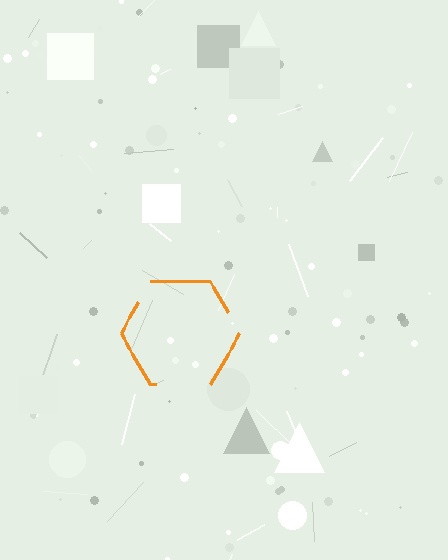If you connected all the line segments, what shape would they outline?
They would outline a hexagon.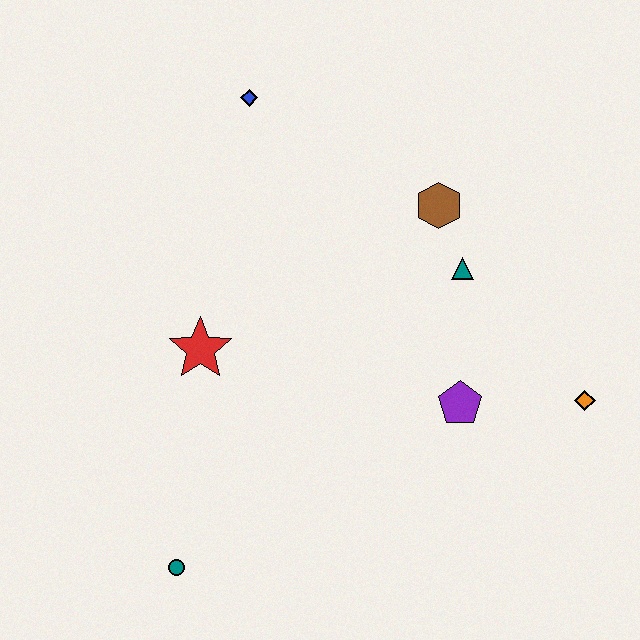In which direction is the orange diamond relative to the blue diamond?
The orange diamond is to the right of the blue diamond.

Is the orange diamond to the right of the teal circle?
Yes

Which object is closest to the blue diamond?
The brown hexagon is closest to the blue diamond.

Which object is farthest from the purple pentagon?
The blue diamond is farthest from the purple pentagon.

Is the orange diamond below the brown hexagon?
Yes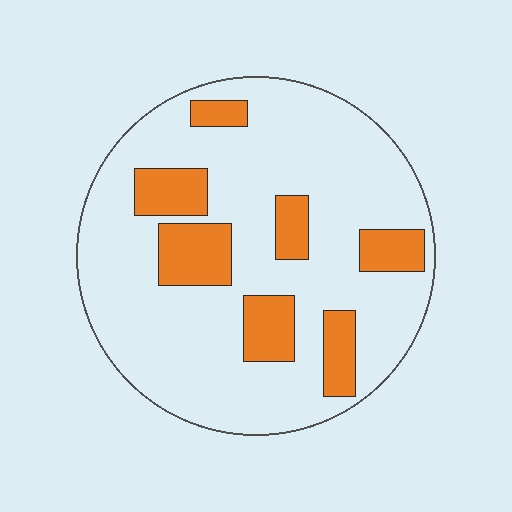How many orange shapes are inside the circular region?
7.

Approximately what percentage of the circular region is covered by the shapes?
Approximately 20%.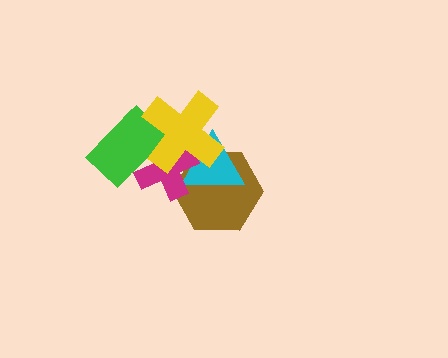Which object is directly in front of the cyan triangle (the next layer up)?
The magenta cross is directly in front of the cyan triangle.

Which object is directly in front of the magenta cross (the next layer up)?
The green rectangle is directly in front of the magenta cross.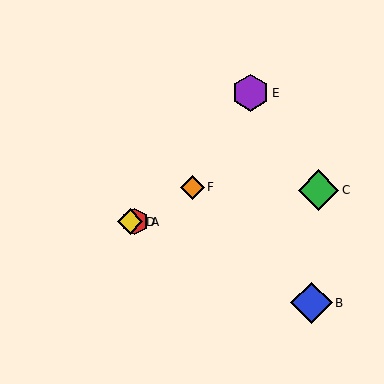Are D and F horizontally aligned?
No, D is at y≈222 and F is at y≈187.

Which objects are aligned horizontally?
Objects A, D are aligned horizontally.